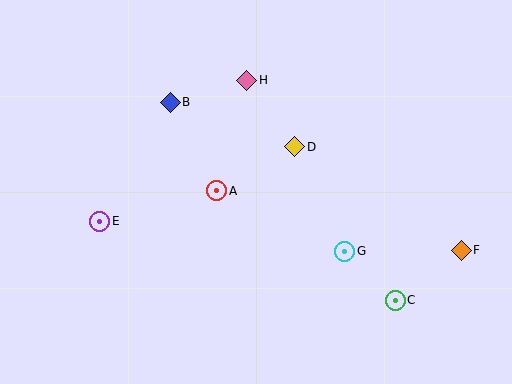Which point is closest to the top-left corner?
Point B is closest to the top-left corner.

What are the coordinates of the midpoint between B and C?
The midpoint between B and C is at (283, 201).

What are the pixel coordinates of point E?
Point E is at (100, 221).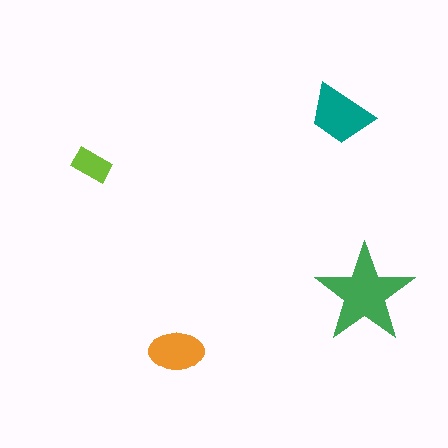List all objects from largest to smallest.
The green star, the teal trapezoid, the orange ellipse, the lime rectangle.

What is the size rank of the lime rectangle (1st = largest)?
4th.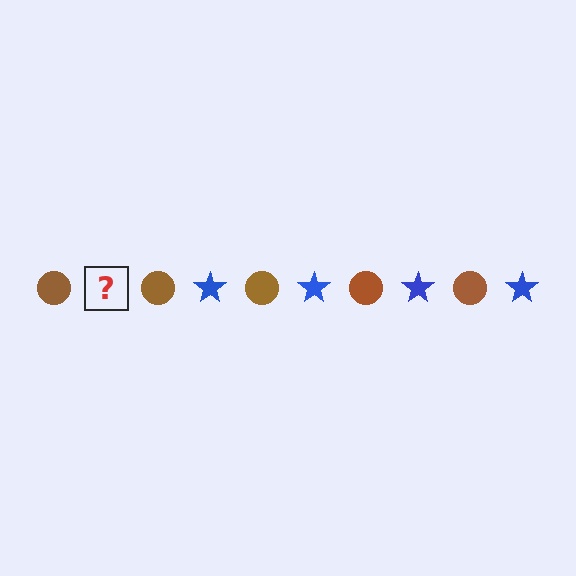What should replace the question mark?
The question mark should be replaced with a blue star.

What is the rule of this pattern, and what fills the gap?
The rule is that the pattern alternates between brown circle and blue star. The gap should be filled with a blue star.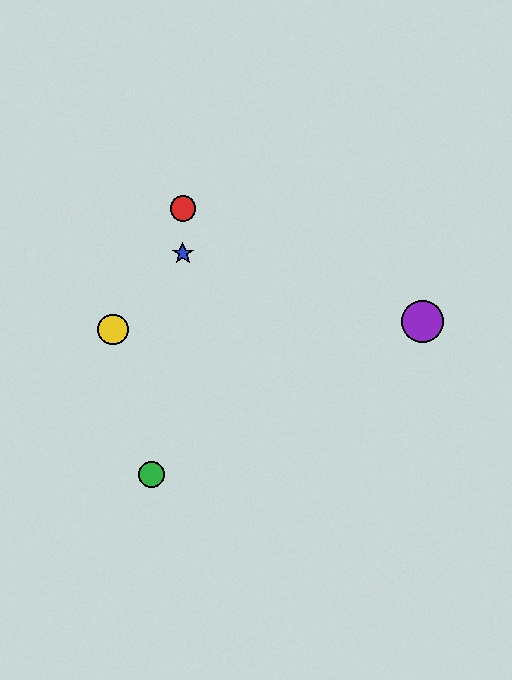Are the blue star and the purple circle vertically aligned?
No, the blue star is at x≈183 and the purple circle is at x≈423.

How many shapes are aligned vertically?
2 shapes (the red circle, the blue star) are aligned vertically.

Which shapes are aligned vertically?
The red circle, the blue star are aligned vertically.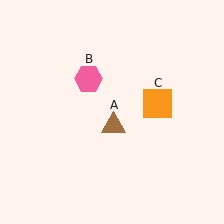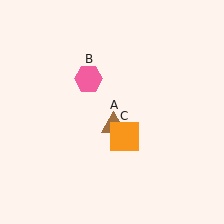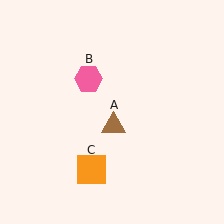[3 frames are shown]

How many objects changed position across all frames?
1 object changed position: orange square (object C).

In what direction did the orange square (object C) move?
The orange square (object C) moved down and to the left.